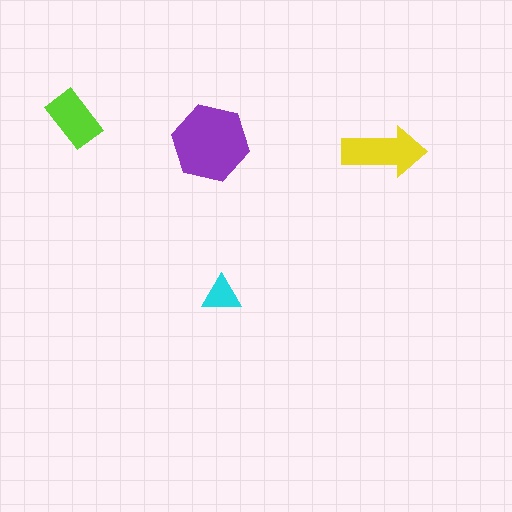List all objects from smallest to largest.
The cyan triangle, the lime rectangle, the yellow arrow, the purple hexagon.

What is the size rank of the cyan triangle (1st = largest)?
4th.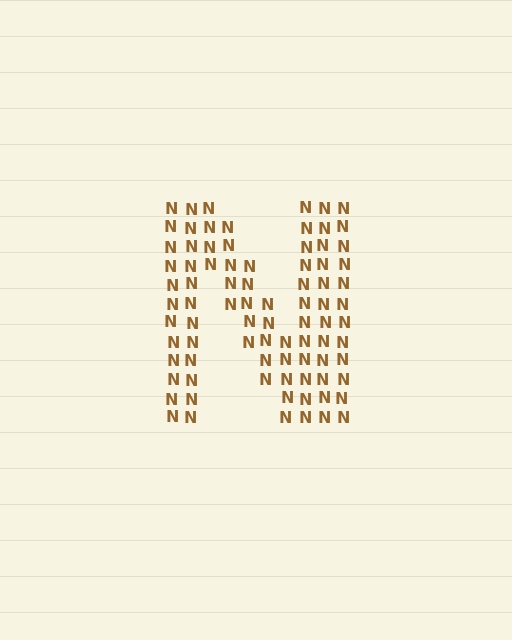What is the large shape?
The large shape is the letter N.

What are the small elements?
The small elements are letter N's.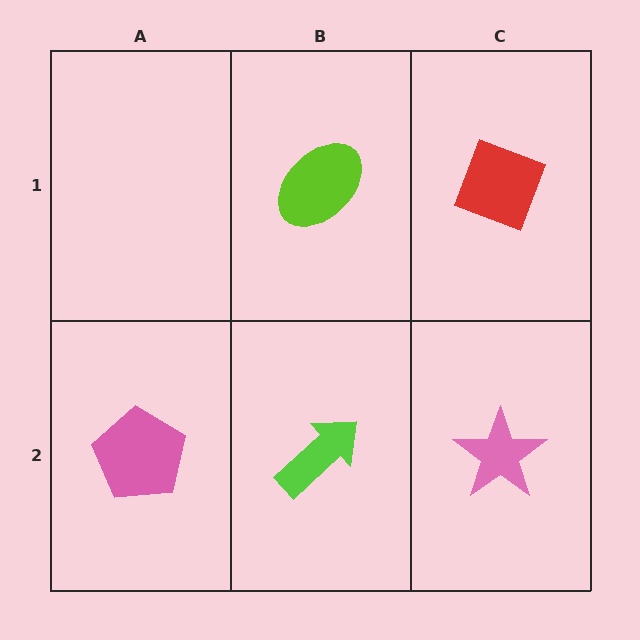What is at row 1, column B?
A lime ellipse.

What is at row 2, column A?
A pink pentagon.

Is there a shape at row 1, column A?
No, that cell is empty.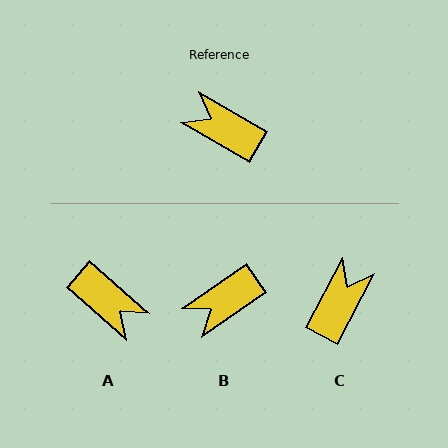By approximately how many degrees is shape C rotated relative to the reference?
Approximately 88 degrees clockwise.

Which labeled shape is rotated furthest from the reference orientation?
A, about 169 degrees away.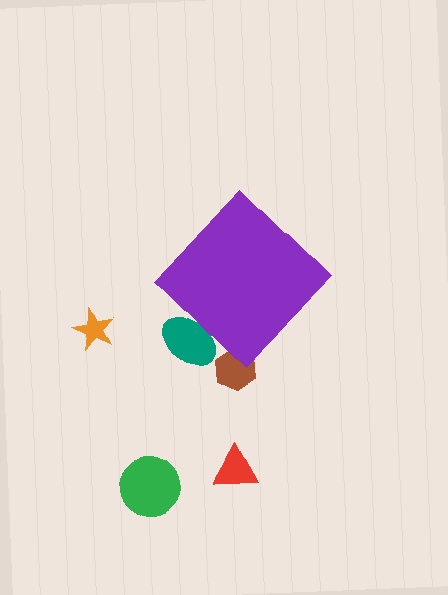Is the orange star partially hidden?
No, the orange star is fully visible.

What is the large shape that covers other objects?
A purple diamond.